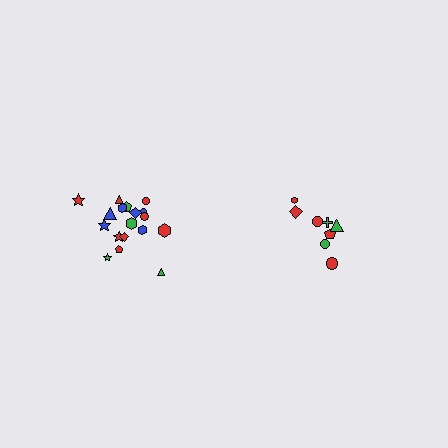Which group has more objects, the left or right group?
The left group.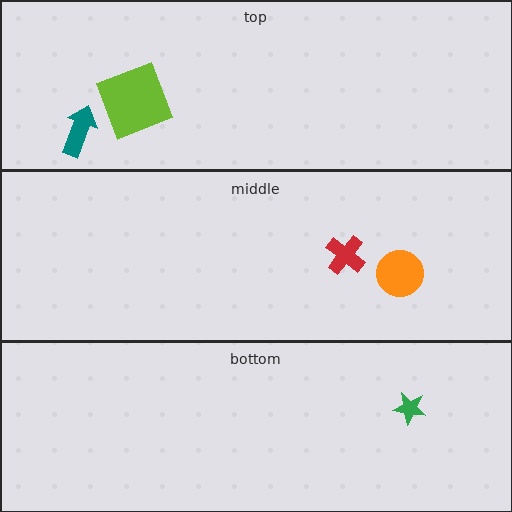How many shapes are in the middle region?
2.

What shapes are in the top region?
The lime square, the teal arrow.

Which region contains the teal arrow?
The top region.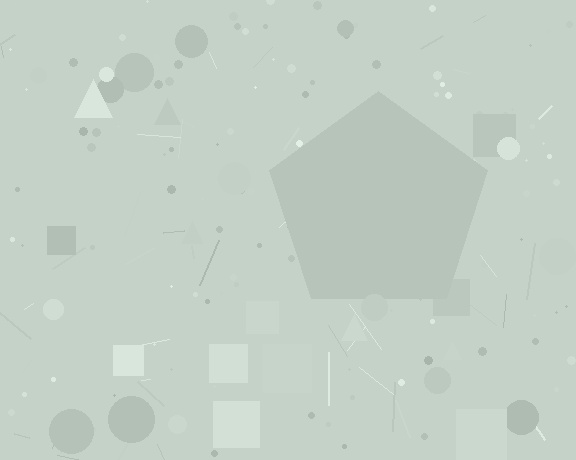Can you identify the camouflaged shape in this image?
The camouflaged shape is a pentagon.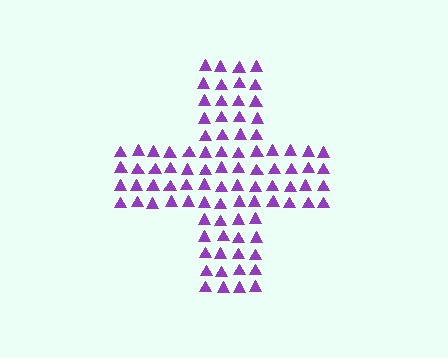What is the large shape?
The large shape is a cross.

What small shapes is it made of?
It is made of small triangles.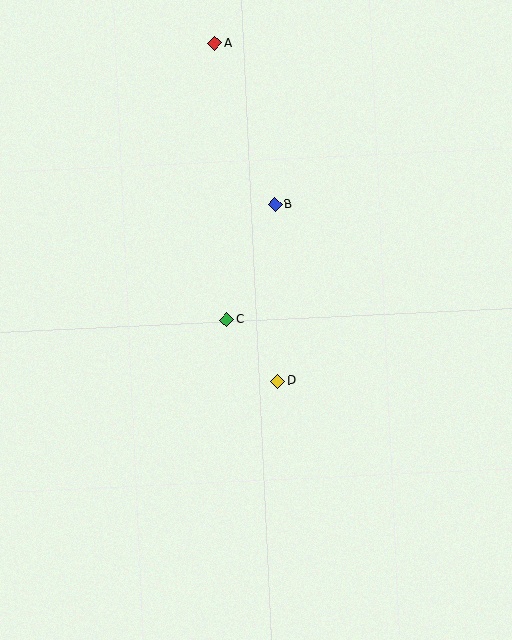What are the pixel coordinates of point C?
Point C is at (226, 320).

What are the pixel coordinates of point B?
Point B is at (275, 205).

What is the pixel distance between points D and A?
The distance between D and A is 344 pixels.